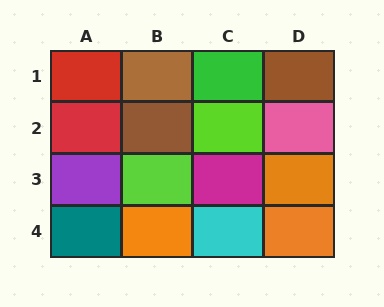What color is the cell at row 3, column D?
Orange.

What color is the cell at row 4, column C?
Cyan.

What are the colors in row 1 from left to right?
Red, brown, green, brown.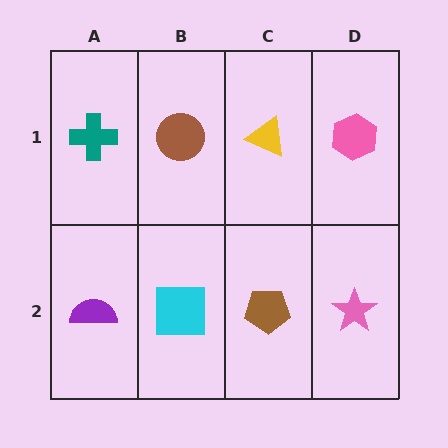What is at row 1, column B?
A brown circle.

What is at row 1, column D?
A pink hexagon.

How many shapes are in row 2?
4 shapes.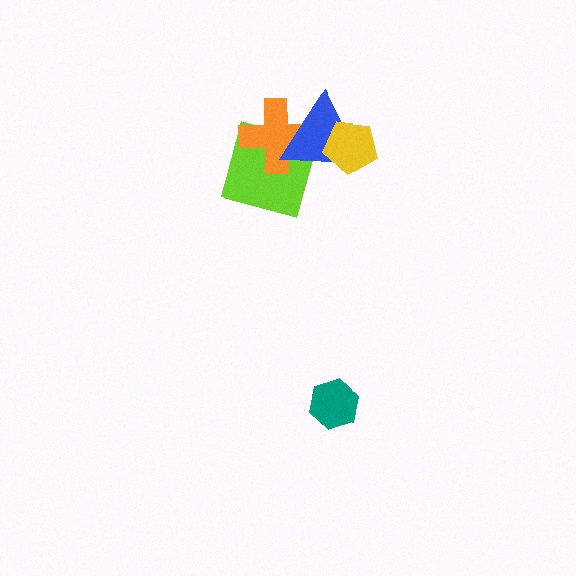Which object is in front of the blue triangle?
The yellow pentagon is in front of the blue triangle.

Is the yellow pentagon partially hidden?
No, no other shape covers it.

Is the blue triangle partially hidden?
Yes, it is partially covered by another shape.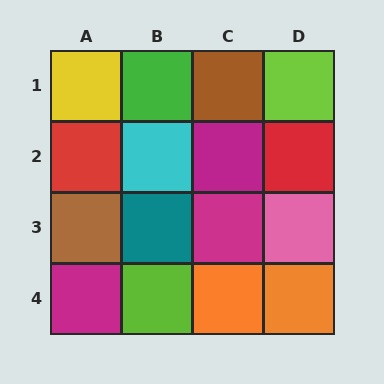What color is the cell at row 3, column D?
Pink.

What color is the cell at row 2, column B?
Cyan.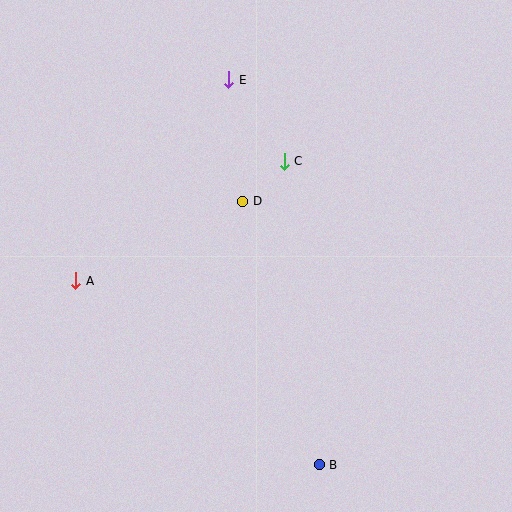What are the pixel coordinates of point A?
Point A is at (76, 281).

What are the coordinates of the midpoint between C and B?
The midpoint between C and B is at (302, 313).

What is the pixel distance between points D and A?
The distance between D and A is 185 pixels.